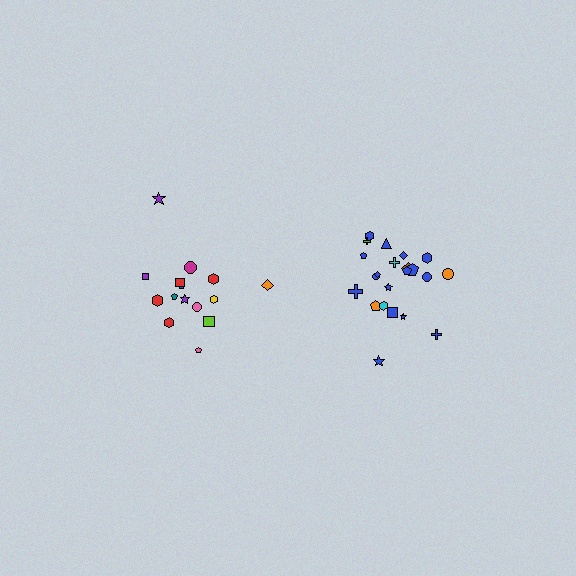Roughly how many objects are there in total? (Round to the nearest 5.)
Roughly 35 objects in total.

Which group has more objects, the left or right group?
The right group.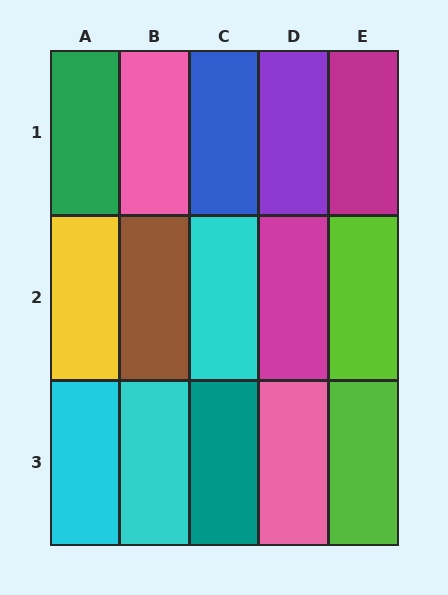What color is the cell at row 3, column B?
Cyan.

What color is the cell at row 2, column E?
Lime.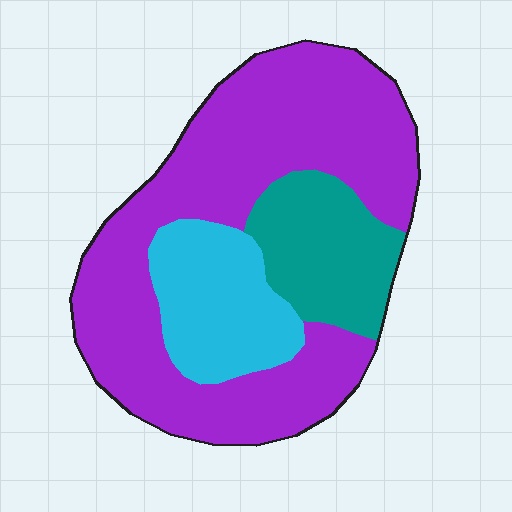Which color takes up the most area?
Purple, at roughly 65%.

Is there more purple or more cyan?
Purple.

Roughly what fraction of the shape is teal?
Teal takes up about one sixth (1/6) of the shape.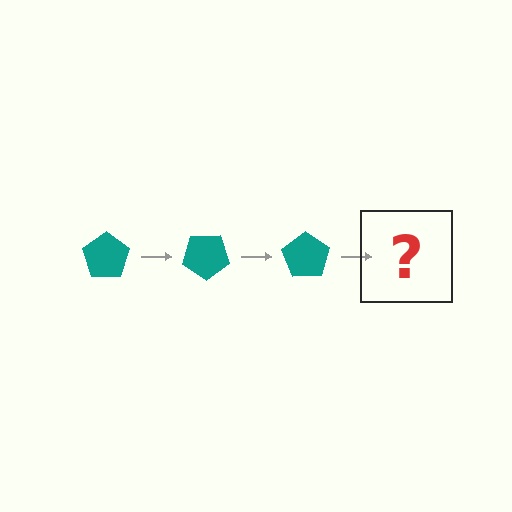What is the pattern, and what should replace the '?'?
The pattern is that the pentagon rotates 35 degrees each step. The '?' should be a teal pentagon rotated 105 degrees.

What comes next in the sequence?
The next element should be a teal pentagon rotated 105 degrees.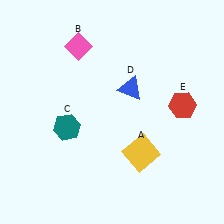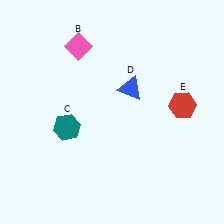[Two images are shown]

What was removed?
The yellow square (A) was removed in Image 2.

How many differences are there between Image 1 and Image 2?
There is 1 difference between the two images.